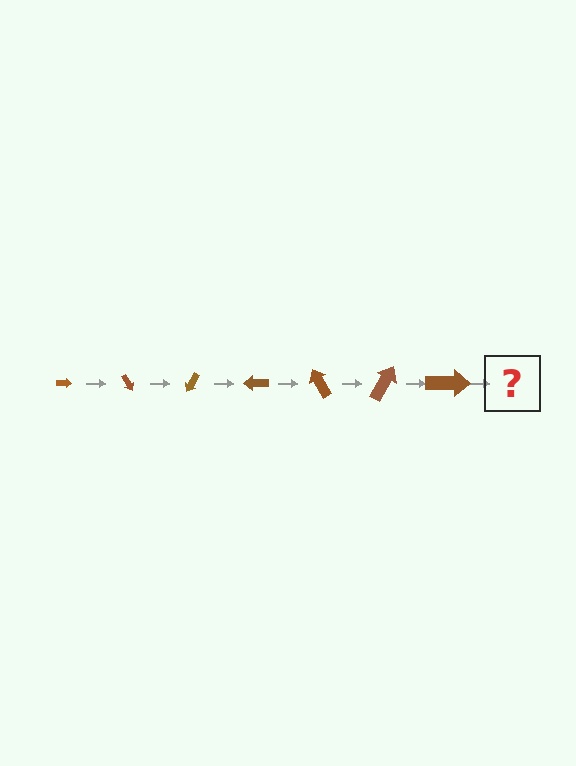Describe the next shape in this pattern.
It should be an arrow, larger than the previous one and rotated 420 degrees from the start.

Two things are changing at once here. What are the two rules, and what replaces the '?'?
The two rules are that the arrow grows larger each step and it rotates 60 degrees each step. The '?' should be an arrow, larger than the previous one and rotated 420 degrees from the start.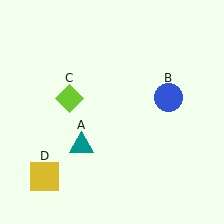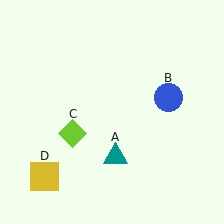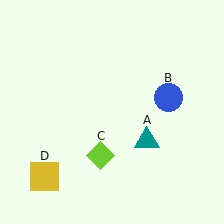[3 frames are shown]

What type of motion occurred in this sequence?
The teal triangle (object A), lime diamond (object C) rotated counterclockwise around the center of the scene.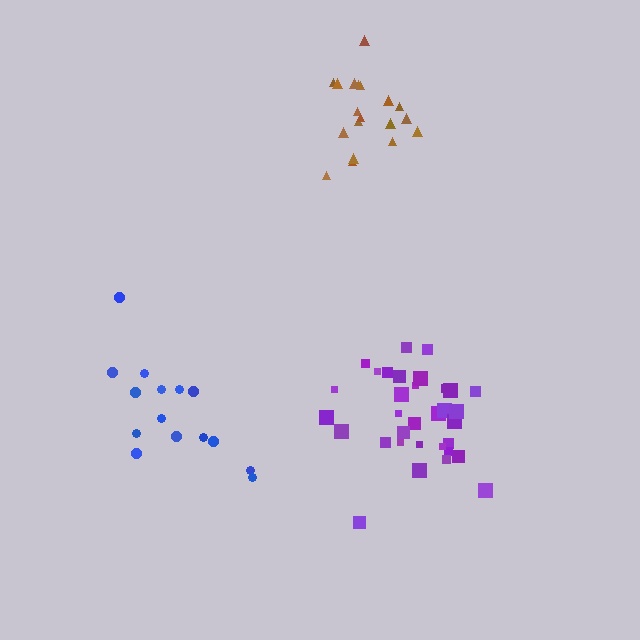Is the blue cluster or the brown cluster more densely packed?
Brown.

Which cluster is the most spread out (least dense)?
Blue.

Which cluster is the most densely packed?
Brown.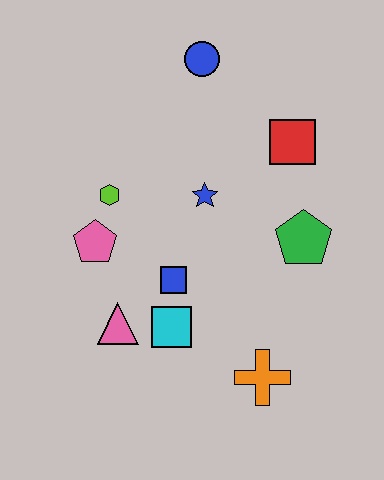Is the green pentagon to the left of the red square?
No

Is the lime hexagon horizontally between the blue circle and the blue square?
No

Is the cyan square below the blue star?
Yes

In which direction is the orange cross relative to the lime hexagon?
The orange cross is below the lime hexagon.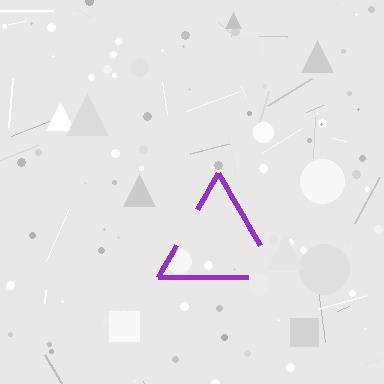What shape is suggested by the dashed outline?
The dashed outline suggests a triangle.